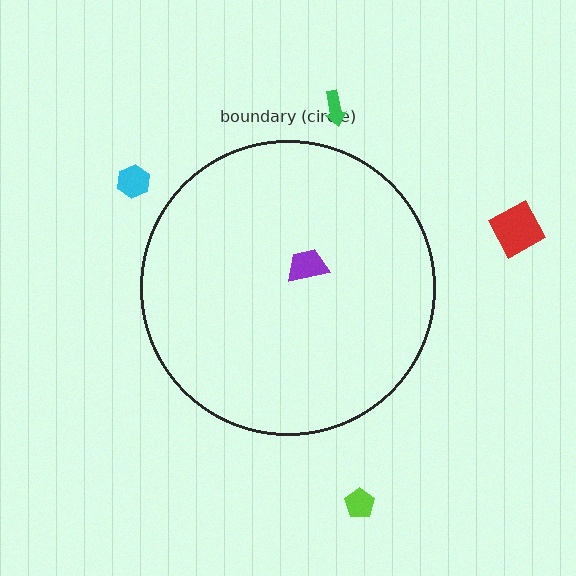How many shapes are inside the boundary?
1 inside, 4 outside.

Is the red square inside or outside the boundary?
Outside.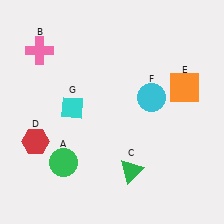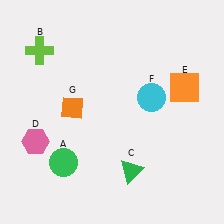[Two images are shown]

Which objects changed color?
B changed from pink to lime. D changed from red to pink. G changed from cyan to orange.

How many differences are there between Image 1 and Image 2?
There are 3 differences between the two images.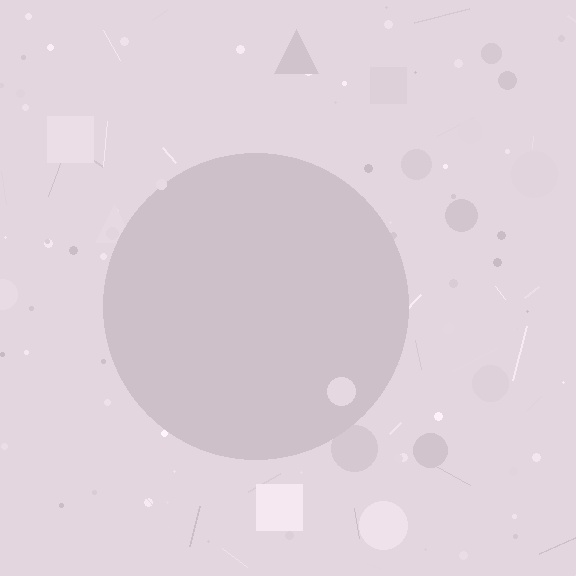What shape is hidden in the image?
A circle is hidden in the image.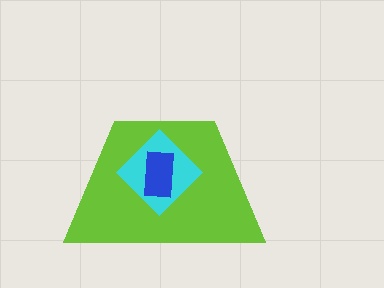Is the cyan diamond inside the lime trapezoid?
Yes.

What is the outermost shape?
The lime trapezoid.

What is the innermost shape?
The blue rectangle.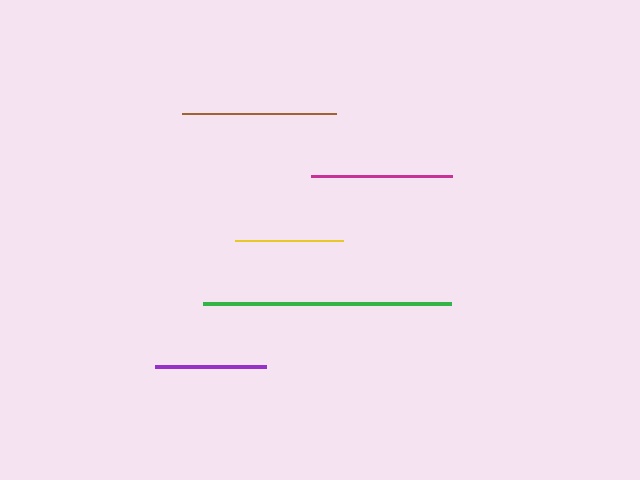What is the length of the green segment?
The green segment is approximately 247 pixels long.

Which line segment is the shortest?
The yellow line is the shortest at approximately 108 pixels.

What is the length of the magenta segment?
The magenta segment is approximately 140 pixels long.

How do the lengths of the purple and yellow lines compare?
The purple and yellow lines are approximately the same length.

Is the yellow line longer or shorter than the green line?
The green line is longer than the yellow line.